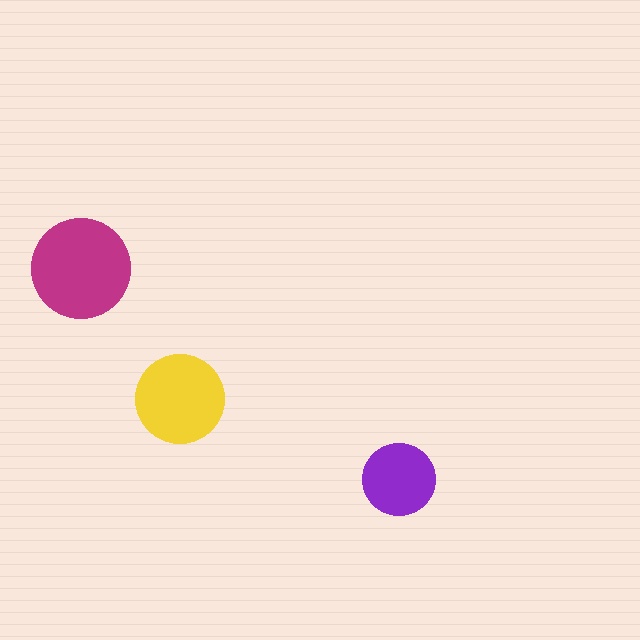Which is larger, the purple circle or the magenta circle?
The magenta one.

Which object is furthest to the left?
The magenta circle is leftmost.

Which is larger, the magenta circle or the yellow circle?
The magenta one.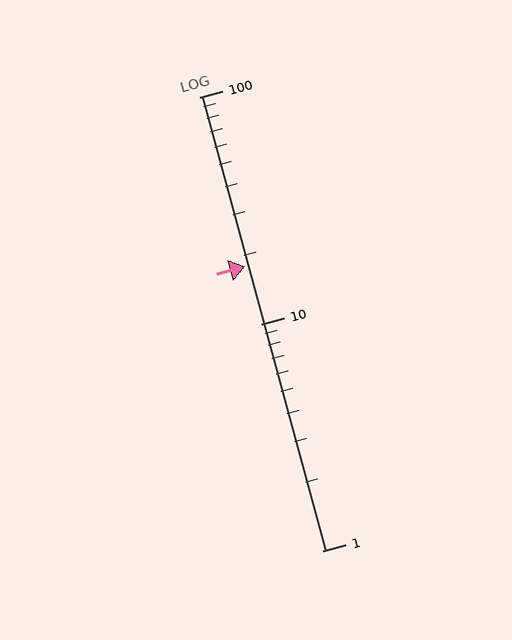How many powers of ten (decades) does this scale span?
The scale spans 2 decades, from 1 to 100.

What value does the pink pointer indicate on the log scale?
The pointer indicates approximately 18.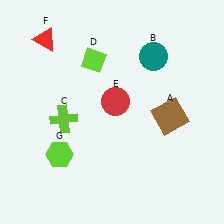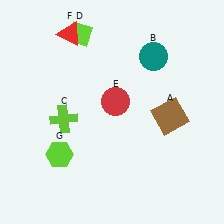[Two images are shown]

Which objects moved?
The objects that moved are: the lime diamond (D), the red triangle (F).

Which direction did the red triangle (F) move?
The red triangle (F) moved right.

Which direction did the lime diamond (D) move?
The lime diamond (D) moved up.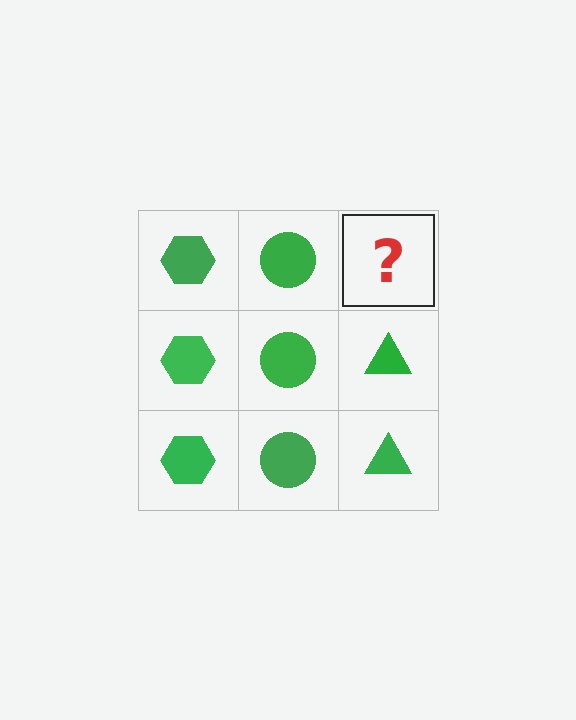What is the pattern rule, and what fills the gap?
The rule is that each column has a consistent shape. The gap should be filled with a green triangle.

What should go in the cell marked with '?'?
The missing cell should contain a green triangle.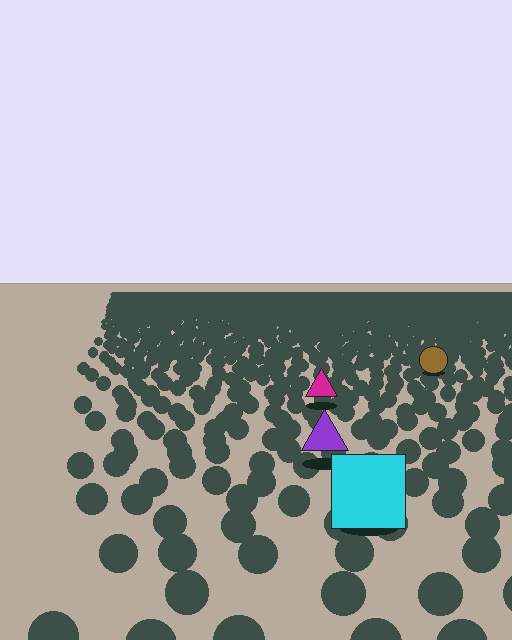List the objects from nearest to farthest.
From nearest to farthest: the cyan square, the purple triangle, the magenta triangle, the brown circle.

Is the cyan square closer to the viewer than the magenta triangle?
Yes. The cyan square is closer — you can tell from the texture gradient: the ground texture is coarser near it.